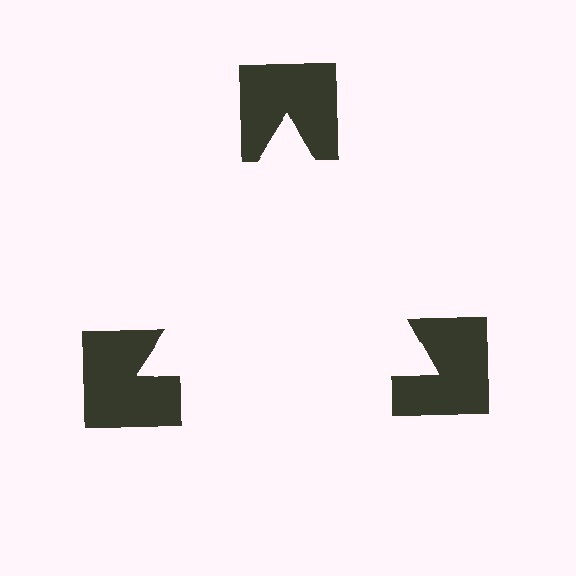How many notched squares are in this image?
There are 3 — one at each vertex of the illusory triangle.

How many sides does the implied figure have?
3 sides.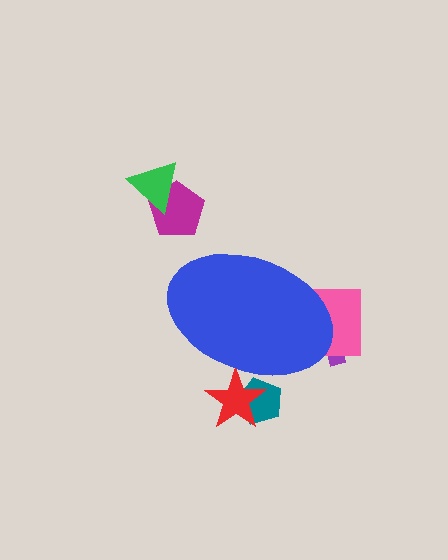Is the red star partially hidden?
Yes, the red star is partially hidden behind the blue ellipse.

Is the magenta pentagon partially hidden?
No, the magenta pentagon is fully visible.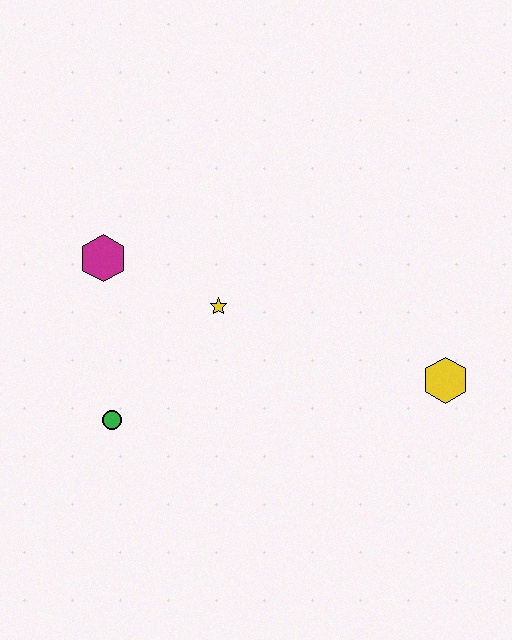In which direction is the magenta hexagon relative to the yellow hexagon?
The magenta hexagon is to the left of the yellow hexagon.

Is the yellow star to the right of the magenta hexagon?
Yes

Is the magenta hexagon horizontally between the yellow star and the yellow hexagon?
No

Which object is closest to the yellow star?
The magenta hexagon is closest to the yellow star.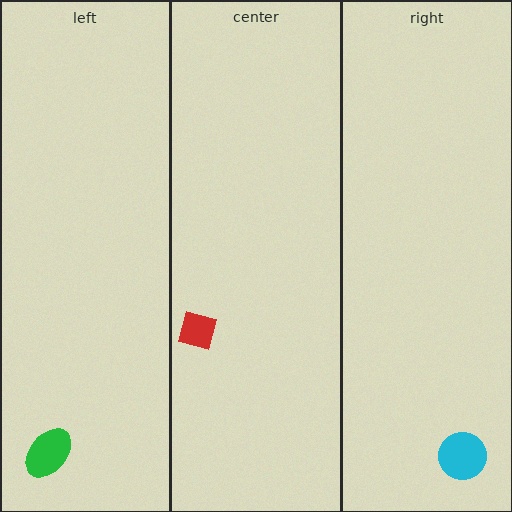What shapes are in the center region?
The red square.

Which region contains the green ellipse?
The left region.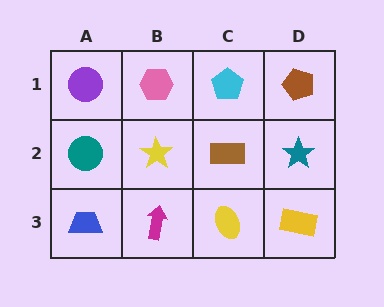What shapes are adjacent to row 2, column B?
A pink hexagon (row 1, column B), a magenta arrow (row 3, column B), a teal circle (row 2, column A), a brown rectangle (row 2, column C).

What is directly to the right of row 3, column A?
A magenta arrow.